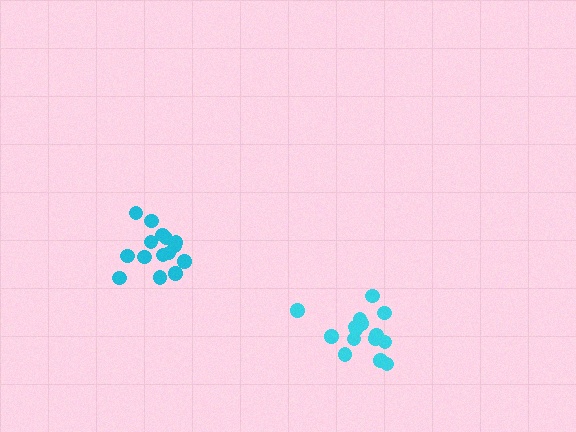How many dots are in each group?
Group 1: 15 dots, Group 2: 16 dots (31 total).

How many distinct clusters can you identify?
There are 2 distinct clusters.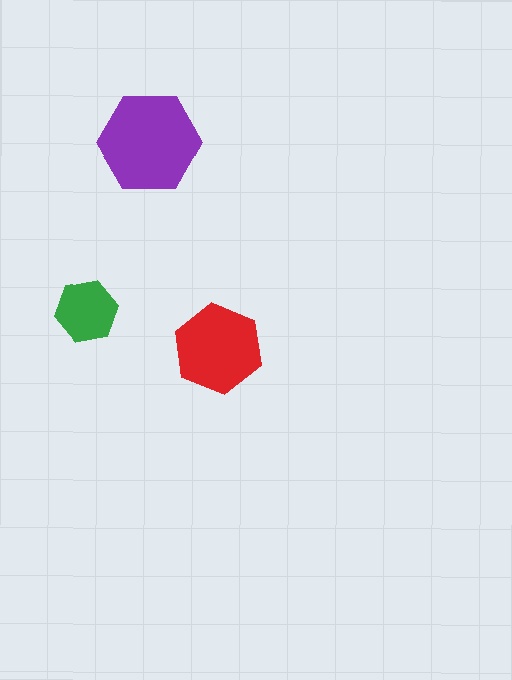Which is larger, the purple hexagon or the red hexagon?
The purple one.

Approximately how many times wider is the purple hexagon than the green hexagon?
About 1.5 times wider.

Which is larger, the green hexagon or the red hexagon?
The red one.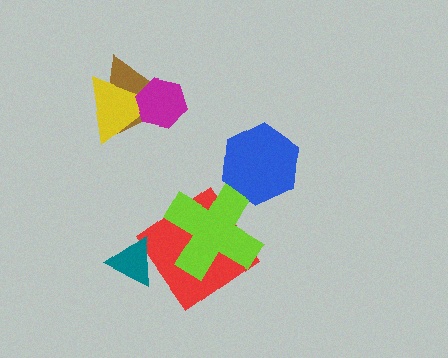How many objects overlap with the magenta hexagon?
2 objects overlap with the magenta hexagon.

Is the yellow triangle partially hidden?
Yes, it is partially covered by another shape.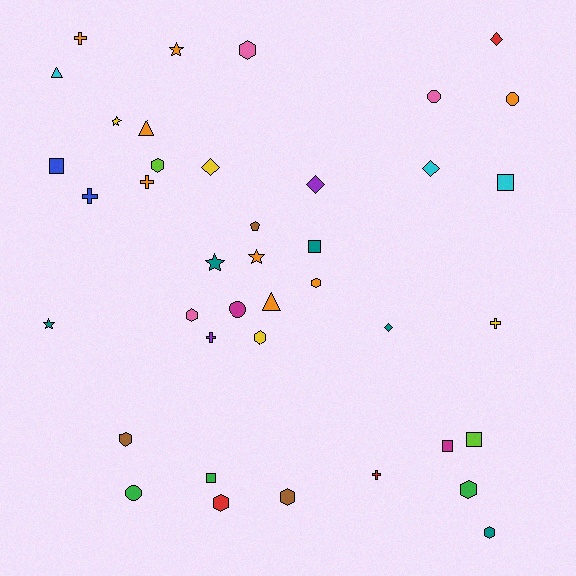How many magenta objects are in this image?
There are 2 magenta objects.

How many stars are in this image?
There are 5 stars.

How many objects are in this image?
There are 40 objects.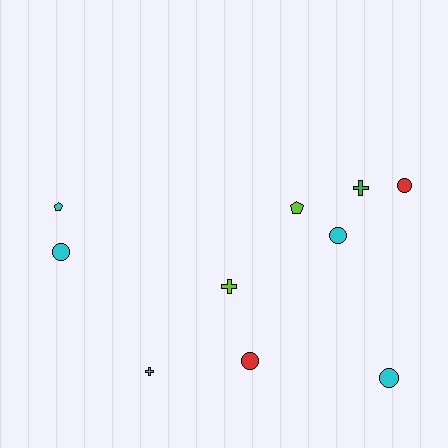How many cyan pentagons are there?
There is 1 cyan pentagon.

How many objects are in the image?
There are 10 objects.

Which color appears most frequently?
Cyan, with 5 objects.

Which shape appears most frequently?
Circle, with 5 objects.